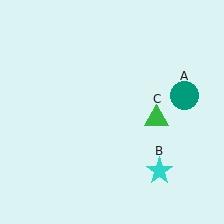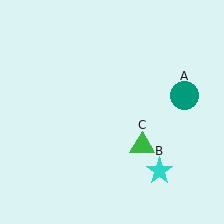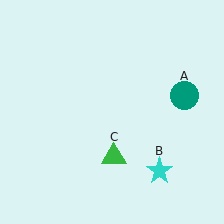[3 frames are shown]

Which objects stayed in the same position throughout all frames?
Teal circle (object A) and cyan star (object B) remained stationary.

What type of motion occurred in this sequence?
The green triangle (object C) rotated clockwise around the center of the scene.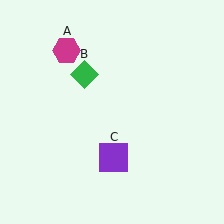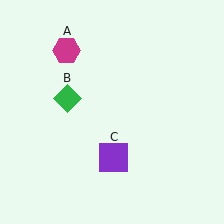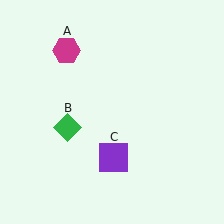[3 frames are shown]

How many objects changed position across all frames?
1 object changed position: green diamond (object B).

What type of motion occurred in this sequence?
The green diamond (object B) rotated counterclockwise around the center of the scene.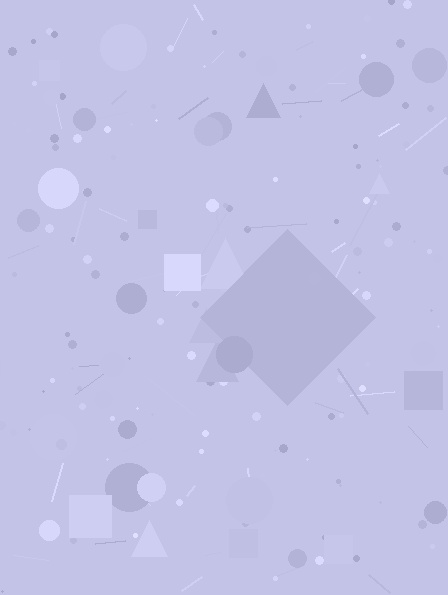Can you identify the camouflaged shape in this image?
The camouflaged shape is a diamond.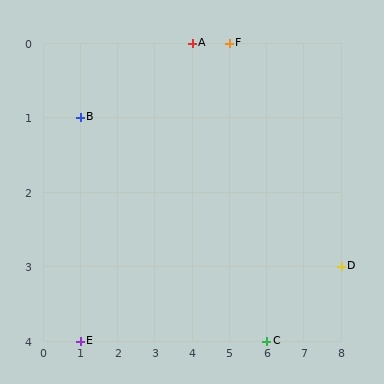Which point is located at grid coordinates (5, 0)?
Point F is at (5, 0).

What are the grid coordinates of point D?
Point D is at grid coordinates (8, 3).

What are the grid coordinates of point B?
Point B is at grid coordinates (1, 1).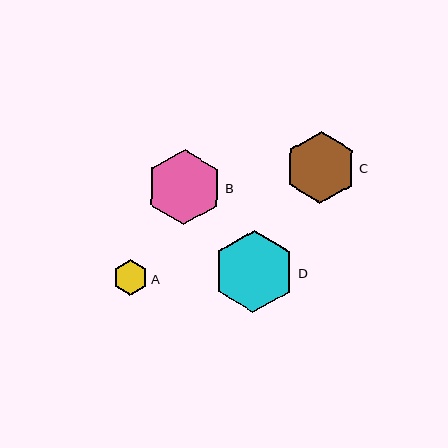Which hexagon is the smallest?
Hexagon A is the smallest with a size of approximately 35 pixels.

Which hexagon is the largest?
Hexagon D is the largest with a size of approximately 82 pixels.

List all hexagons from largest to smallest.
From largest to smallest: D, B, C, A.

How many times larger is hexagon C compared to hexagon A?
Hexagon C is approximately 2.0 times the size of hexagon A.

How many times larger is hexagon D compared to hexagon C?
Hexagon D is approximately 1.1 times the size of hexagon C.